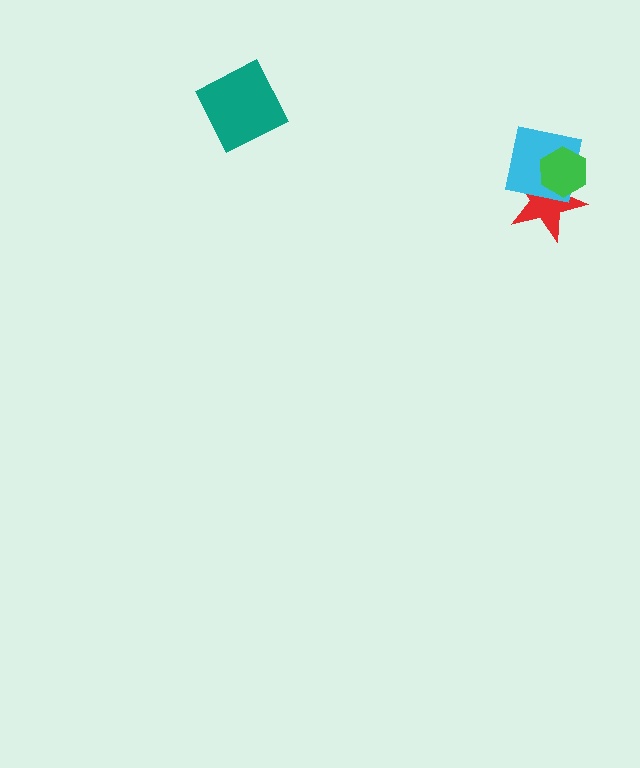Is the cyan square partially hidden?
Yes, it is partially covered by another shape.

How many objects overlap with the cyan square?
2 objects overlap with the cyan square.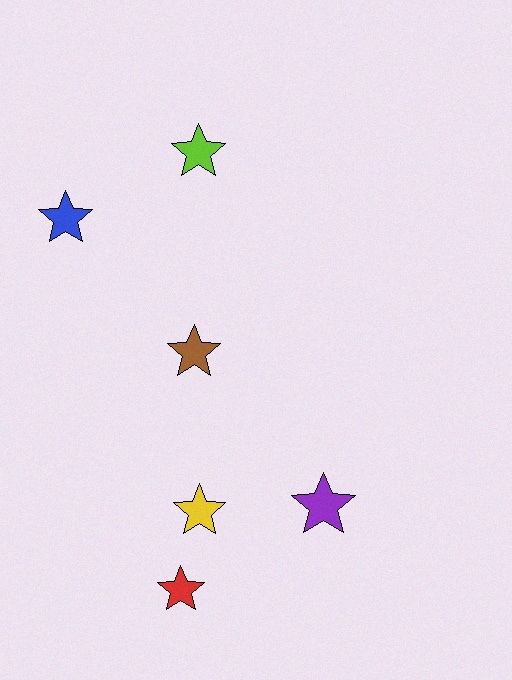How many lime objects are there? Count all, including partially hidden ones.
There is 1 lime object.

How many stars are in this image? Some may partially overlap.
There are 6 stars.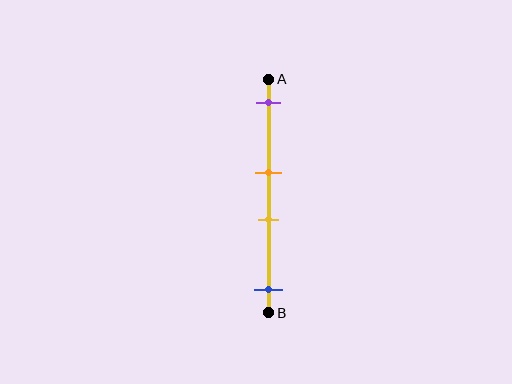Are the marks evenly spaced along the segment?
No, the marks are not evenly spaced.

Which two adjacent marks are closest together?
The orange and yellow marks are the closest adjacent pair.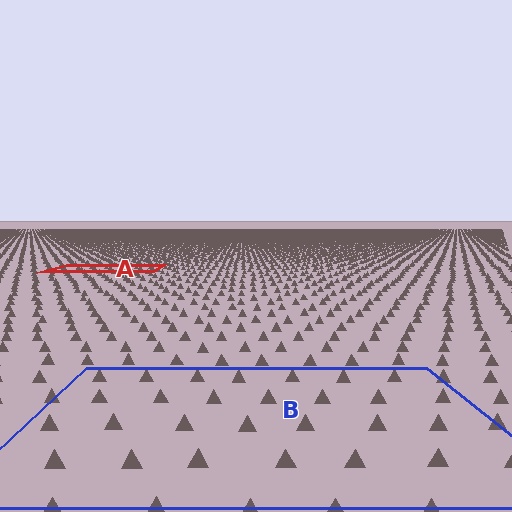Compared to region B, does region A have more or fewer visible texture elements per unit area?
Region A has more texture elements per unit area — they are packed more densely because it is farther away.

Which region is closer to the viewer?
Region B is closer. The texture elements there are larger and more spread out.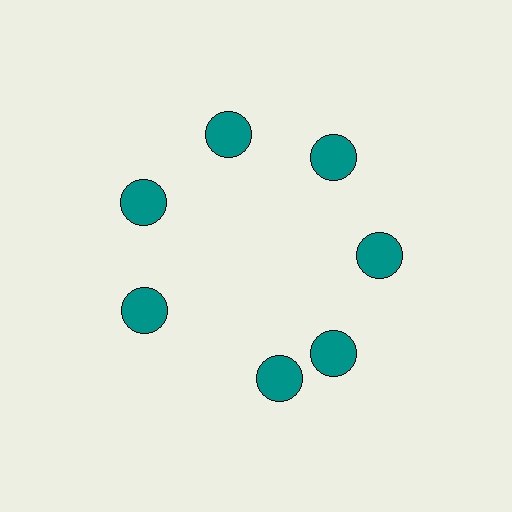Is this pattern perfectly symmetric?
No. The 7 teal circles are arranged in a ring, but one element near the 6 o'clock position is rotated out of alignment along the ring, breaking the 7-fold rotational symmetry.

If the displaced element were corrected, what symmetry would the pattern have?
It would have 7-fold rotational symmetry — the pattern would map onto itself every 51 degrees.